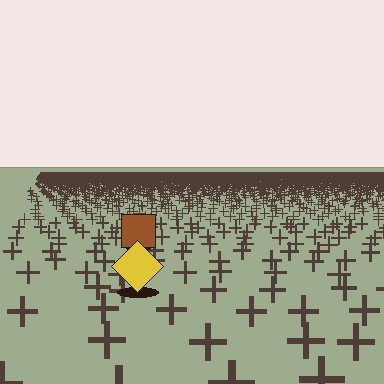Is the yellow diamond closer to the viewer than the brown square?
Yes. The yellow diamond is closer — you can tell from the texture gradient: the ground texture is coarser near it.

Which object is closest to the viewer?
The yellow diamond is closest. The texture marks near it are larger and more spread out.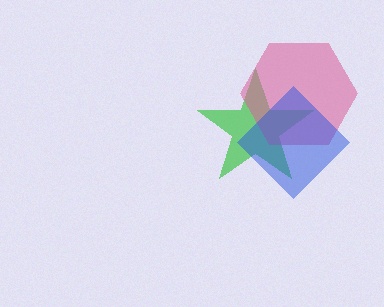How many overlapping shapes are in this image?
There are 3 overlapping shapes in the image.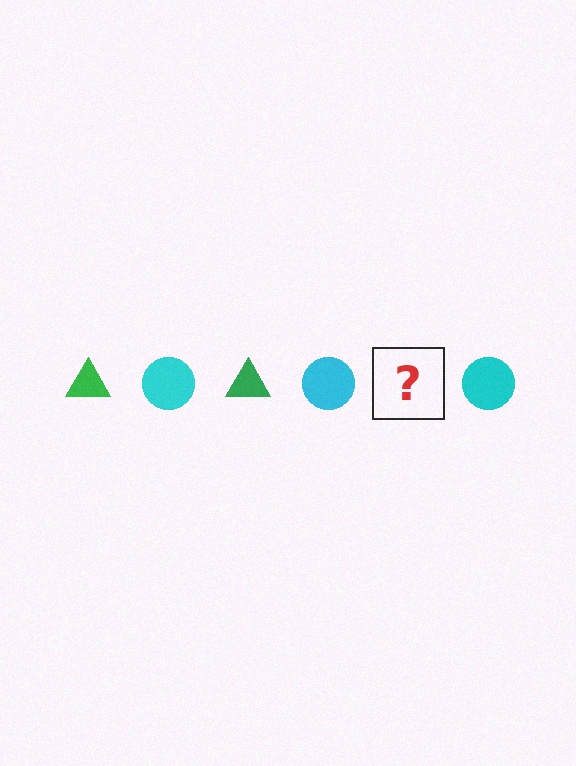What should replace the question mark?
The question mark should be replaced with a green triangle.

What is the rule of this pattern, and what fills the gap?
The rule is that the pattern alternates between green triangle and cyan circle. The gap should be filled with a green triangle.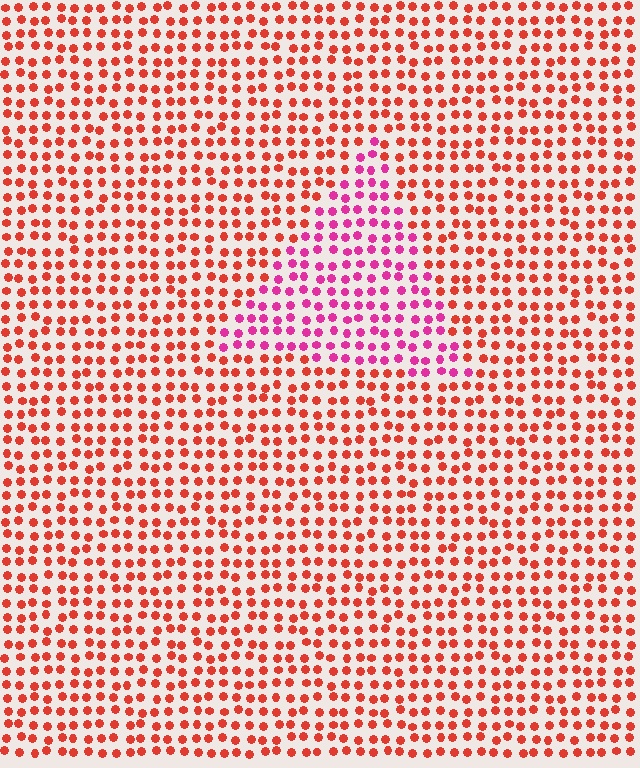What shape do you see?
I see a triangle.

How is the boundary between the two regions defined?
The boundary is defined purely by a slight shift in hue (about 42 degrees). Spacing, size, and orientation are identical on both sides.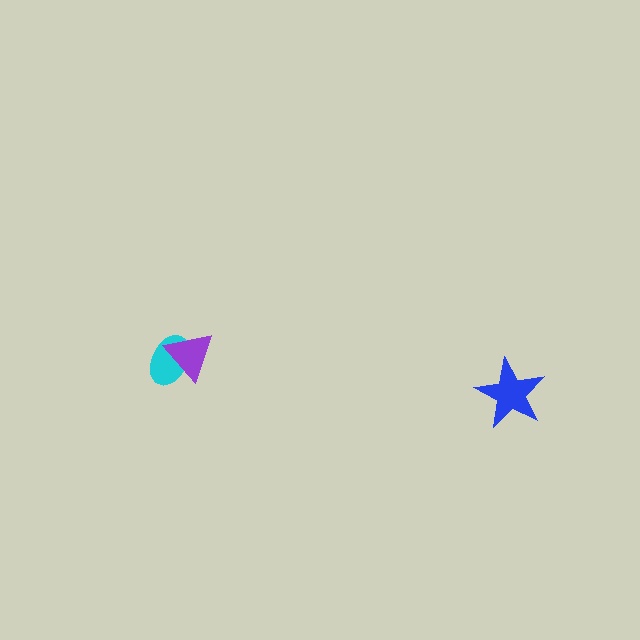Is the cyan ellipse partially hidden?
Yes, it is partially covered by another shape.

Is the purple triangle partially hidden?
No, no other shape covers it.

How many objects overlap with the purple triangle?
1 object overlaps with the purple triangle.